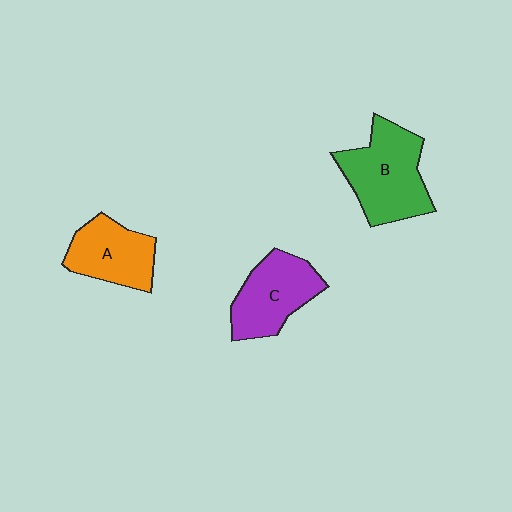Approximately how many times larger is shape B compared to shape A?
Approximately 1.4 times.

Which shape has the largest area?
Shape B (green).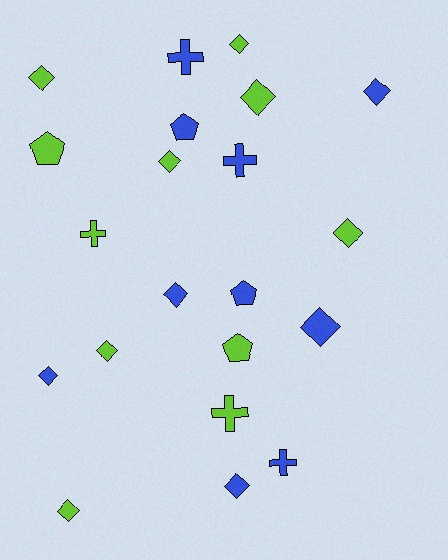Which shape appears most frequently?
Diamond, with 12 objects.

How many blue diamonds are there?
There are 5 blue diamonds.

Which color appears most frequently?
Lime, with 11 objects.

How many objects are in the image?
There are 21 objects.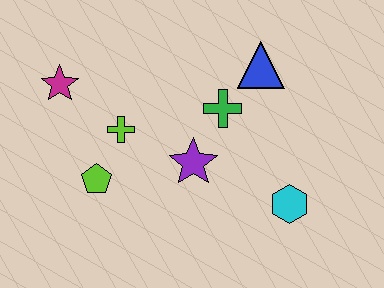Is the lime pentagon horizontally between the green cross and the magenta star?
Yes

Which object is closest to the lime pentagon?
The lime cross is closest to the lime pentagon.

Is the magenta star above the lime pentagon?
Yes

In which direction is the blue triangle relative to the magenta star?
The blue triangle is to the right of the magenta star.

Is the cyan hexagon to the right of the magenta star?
Yes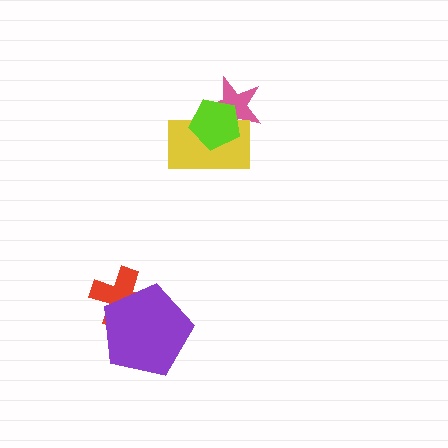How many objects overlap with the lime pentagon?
2 objects overlap with the lime pentagon.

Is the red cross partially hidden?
Yes, it is partially covered by another shape.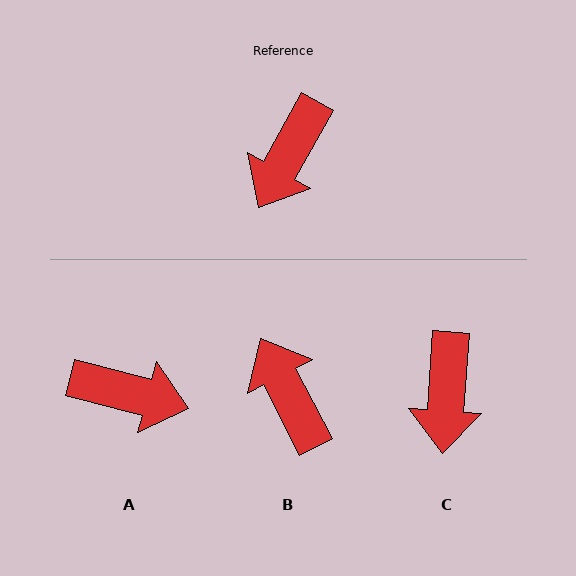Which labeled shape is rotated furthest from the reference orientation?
B, about 123 degrees away.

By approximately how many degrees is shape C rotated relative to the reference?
Approximately 25 degrees counter-clockwise.